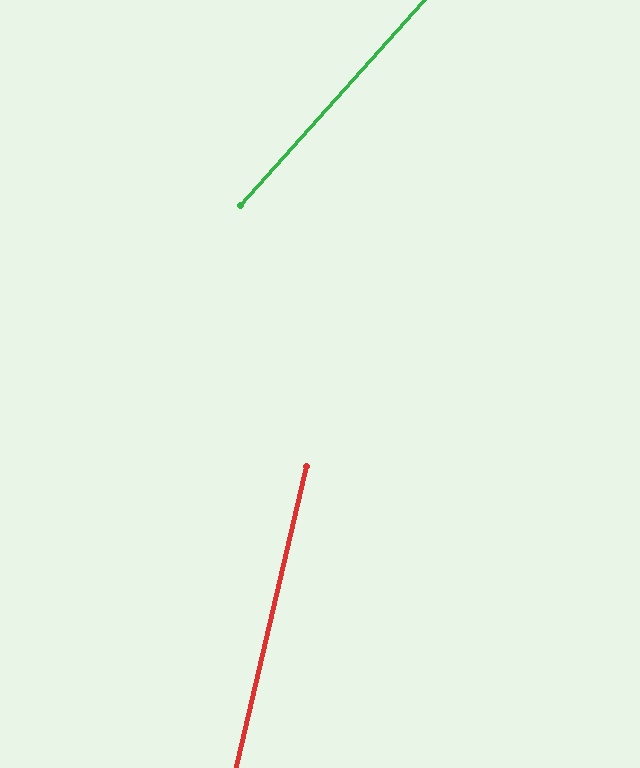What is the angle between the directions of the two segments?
Approximately 29 degrees.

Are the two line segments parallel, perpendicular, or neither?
Neither parallel nor perpendicular — they differ by about 29°.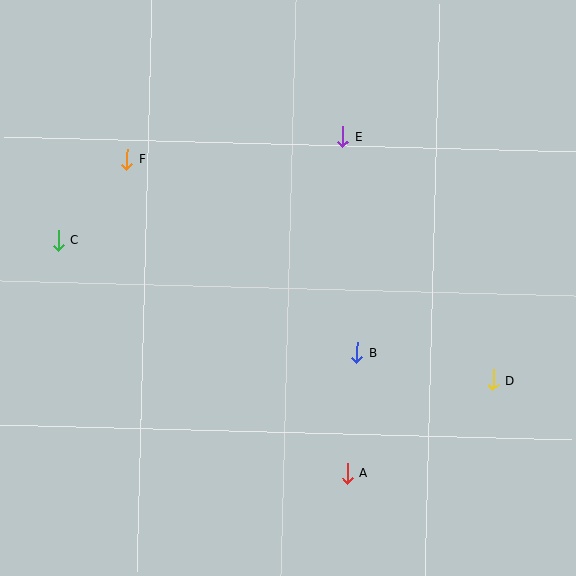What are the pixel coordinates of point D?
Point D is at (493, 380).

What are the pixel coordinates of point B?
Point B is at (357, 352).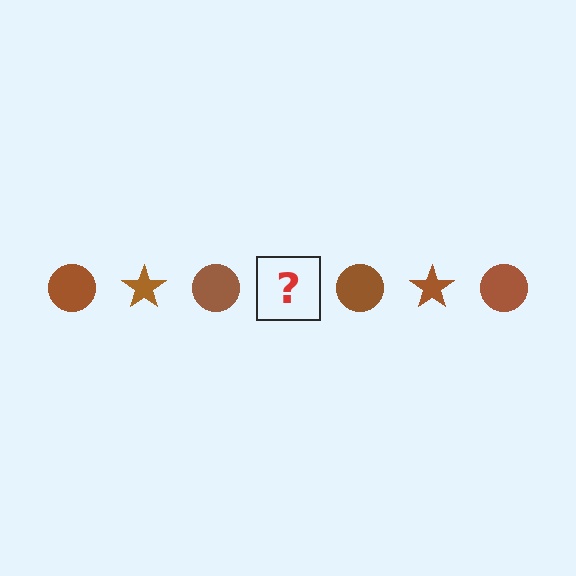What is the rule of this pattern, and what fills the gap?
The rule is that the pattern cycles through circle, star shapes in brown. The gap should be filled with a brown star.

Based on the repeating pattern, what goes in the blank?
The blank should be a brown star.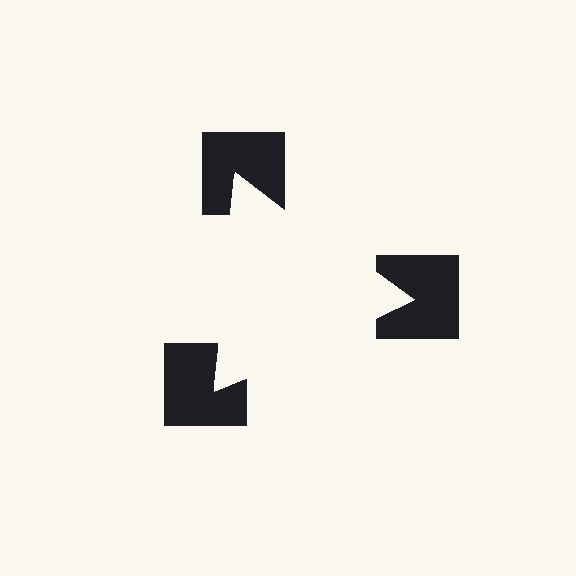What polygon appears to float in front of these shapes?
An illusory triangle — its edges are inferred from the aligned wedge cuts in the notched squares, not physically drawn.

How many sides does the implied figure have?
3 sides.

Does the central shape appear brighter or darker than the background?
It typically appears slightly brighter than the background, even though no actual brightness change is drawn.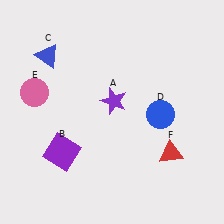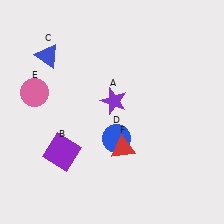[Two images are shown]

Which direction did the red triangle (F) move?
The red triangle (F) moved left.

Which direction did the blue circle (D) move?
The blue circle (D) moved left.